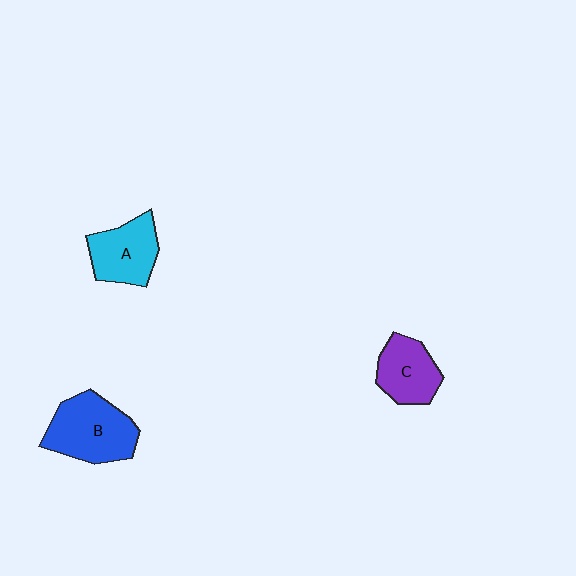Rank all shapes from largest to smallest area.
From largest to smallest: B (blue), A (cyan), C (purple).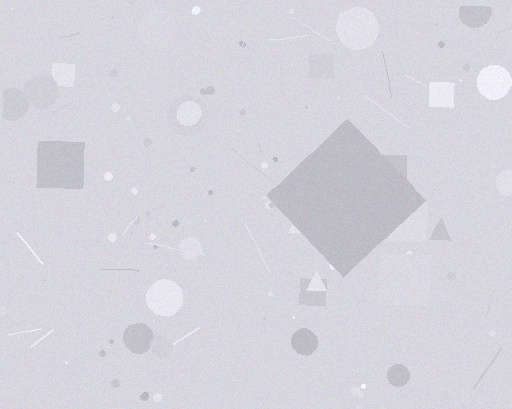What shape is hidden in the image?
A diamond is hidden in the image.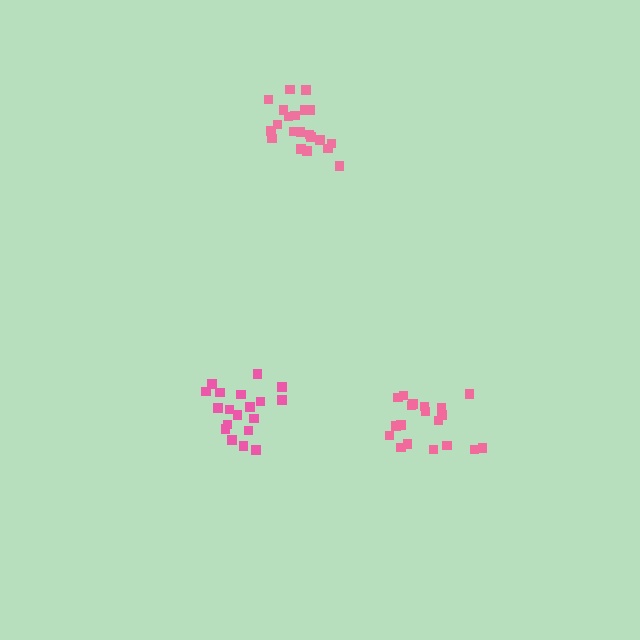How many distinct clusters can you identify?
There are 3 distinct clusters.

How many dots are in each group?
Group 1: 19 dots, Group 2: 21 dots, Group 3: 20 dots (60 total).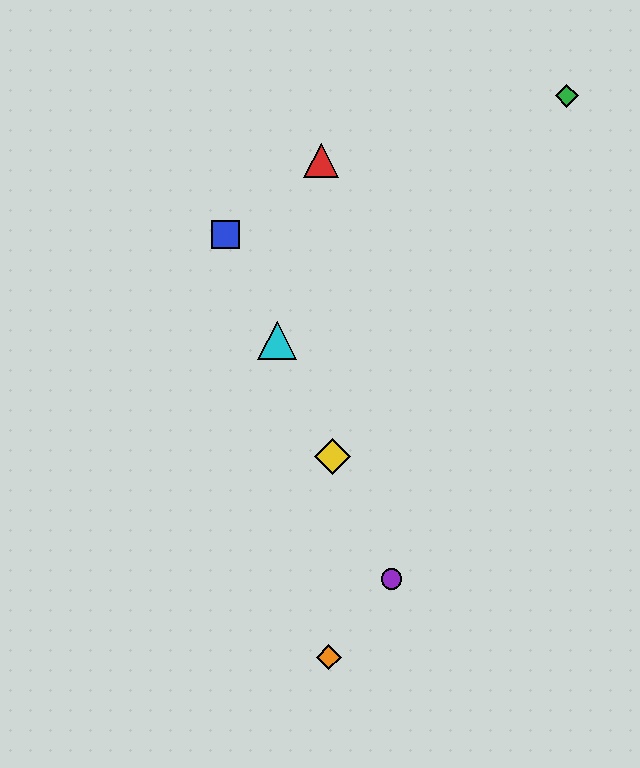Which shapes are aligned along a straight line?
The blue square, the yellow diamond, the purple circle, the cyan triangle are aligned along a straight line.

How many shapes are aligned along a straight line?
4 shapes (the blue square, the yellow diamond, the purple circle, the cyan triangle) are aligned along a straight line.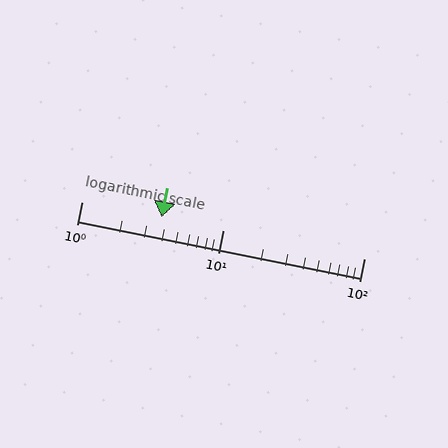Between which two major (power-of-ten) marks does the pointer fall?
The pointer is between 1 and 10.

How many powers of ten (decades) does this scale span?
The scale spans 2 decades, from 1 to 100.